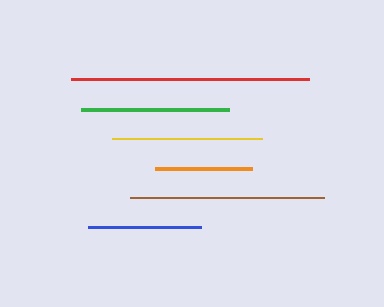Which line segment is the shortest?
The orange line is the shortest at approximately 97 pixels.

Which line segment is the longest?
The red line is the longest at approximately 239 pixels.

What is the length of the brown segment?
The brown segment is approximately 193 pixels long.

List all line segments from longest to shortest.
From longest to shortest: red, brown, yellow, green, blue, orange.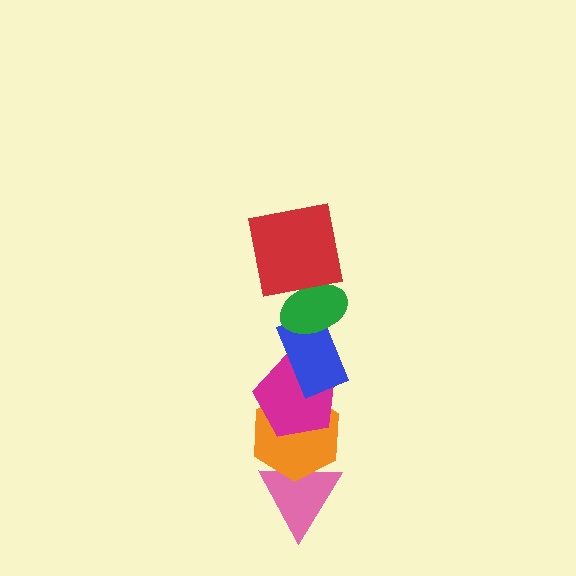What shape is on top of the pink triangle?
The orange hexagon is on top of the pink triangle.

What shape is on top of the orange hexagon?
The magenta pentagon is on top of the orange hexagon.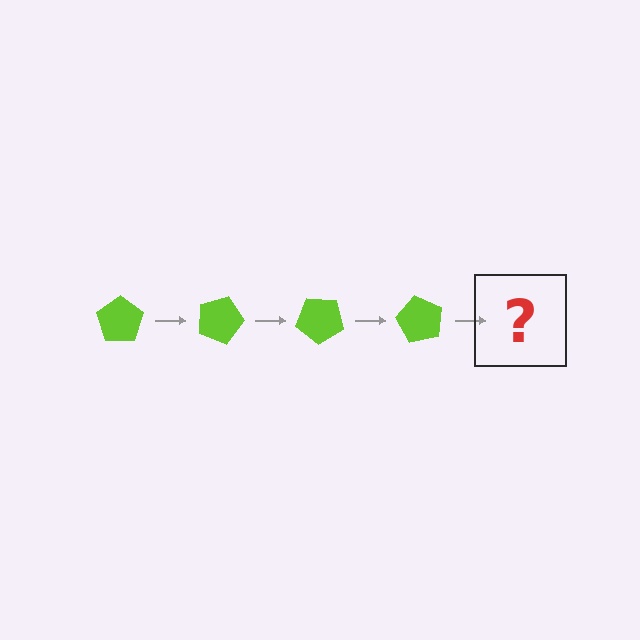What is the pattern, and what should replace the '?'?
The pattern is that the pentagon rotates 20 degrees each step. The '?' should be a lime pentagon rotated 80 degrees.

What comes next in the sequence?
The next element should be a lime pentagon rotated 80 degrees.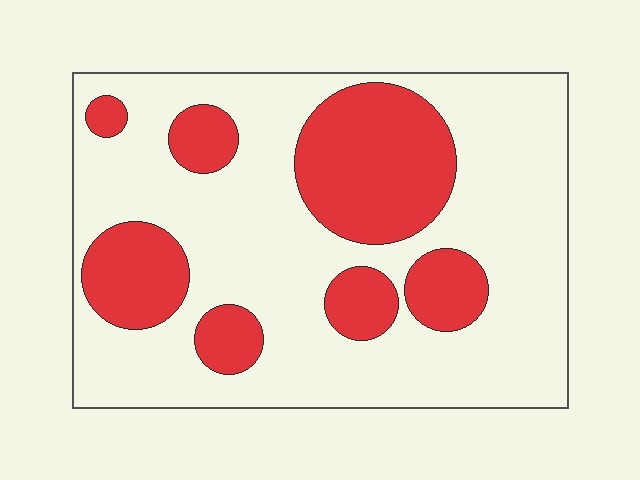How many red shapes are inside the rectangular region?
7.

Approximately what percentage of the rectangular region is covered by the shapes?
Approximately 30%.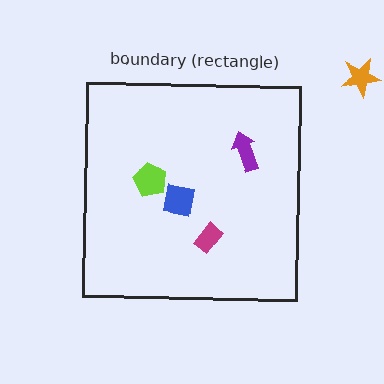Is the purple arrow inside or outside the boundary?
Inside.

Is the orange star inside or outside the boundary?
Outside.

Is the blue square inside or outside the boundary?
Inside.